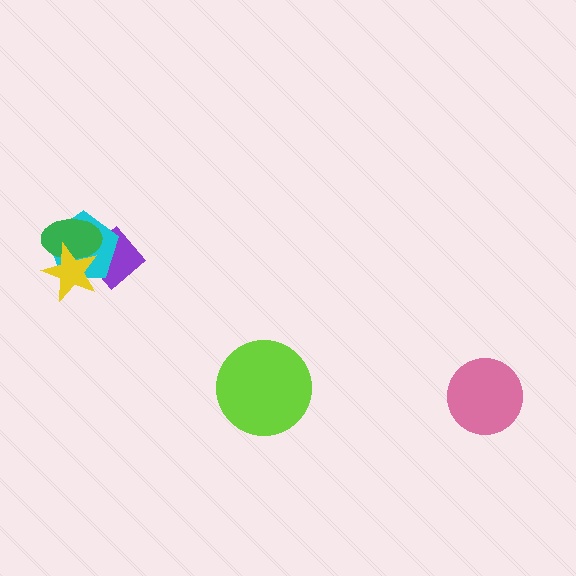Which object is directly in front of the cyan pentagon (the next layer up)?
The green ellipse is directly in front of the cyan pentagon.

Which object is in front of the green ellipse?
The yellow star is in front of the green ellipse.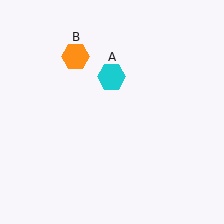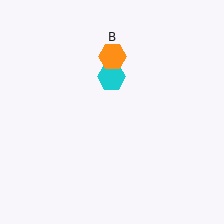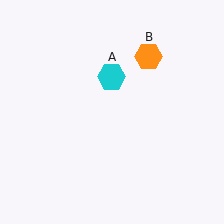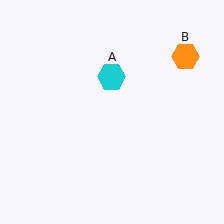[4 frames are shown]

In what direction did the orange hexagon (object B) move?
The orange hexagon (object B) moved right.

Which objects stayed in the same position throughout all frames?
Cyan hexagon (object A) remained stationary.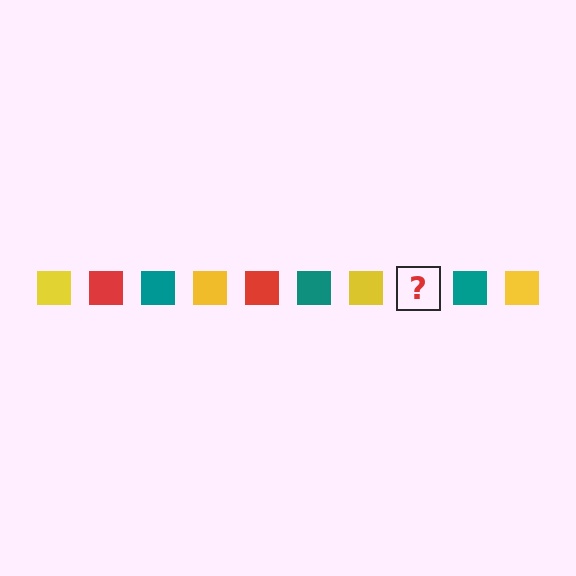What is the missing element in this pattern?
The missing element is a red square.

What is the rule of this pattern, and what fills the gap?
The rule is that the pattern cycles through yellow, red, teal squares. The gap should be filled with a red square.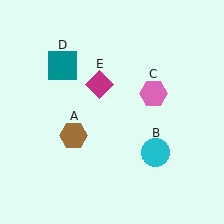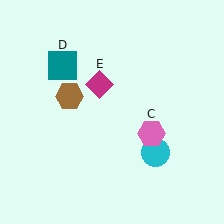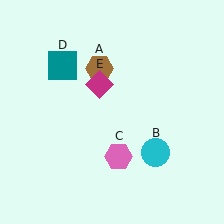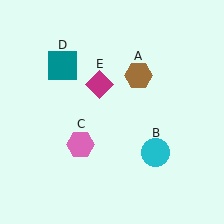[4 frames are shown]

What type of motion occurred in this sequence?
The brown hexagon (object A), pink hexagon (object C) rotated clockwise around the center of the scene.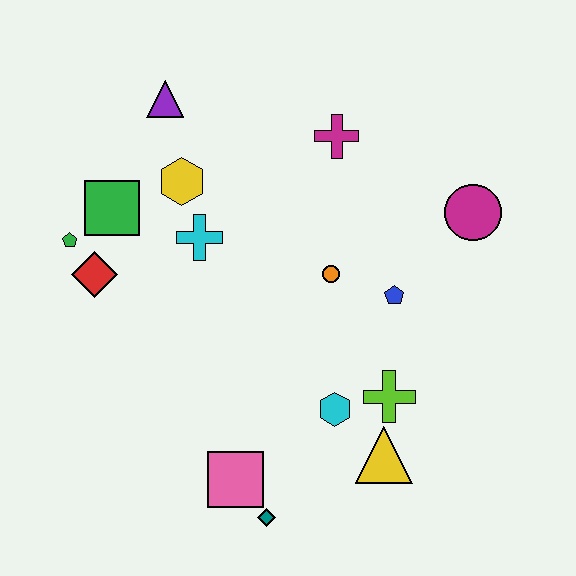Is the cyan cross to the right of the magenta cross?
No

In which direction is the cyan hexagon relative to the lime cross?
The cyan hexagon is to the left of the lime cross.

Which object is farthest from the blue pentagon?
The green pentagon is farthest from the blue pentagon.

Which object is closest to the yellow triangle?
The lime cross is closest to the yellow triangle.